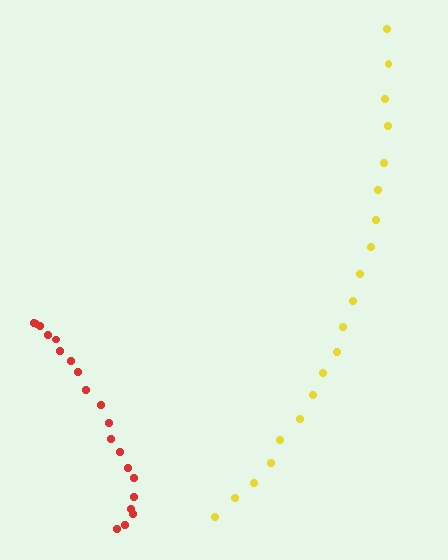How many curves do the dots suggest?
There are 2 distinct paths.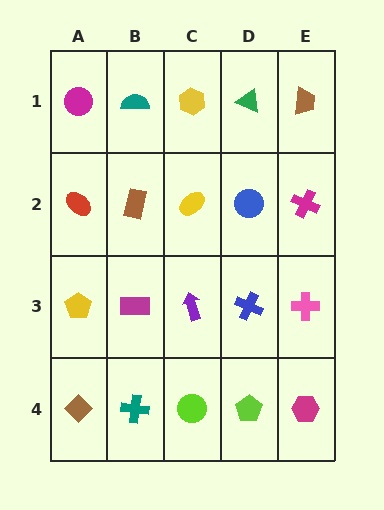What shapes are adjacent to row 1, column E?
A magenta cross (row 2, column E), a green triangle (row 1, column D).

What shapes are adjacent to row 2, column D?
A green triangle (row 1, column D), a blue cross (row 3, column D), a yellow ellipse (row 2, column C), a magenta cross (row 2, column E).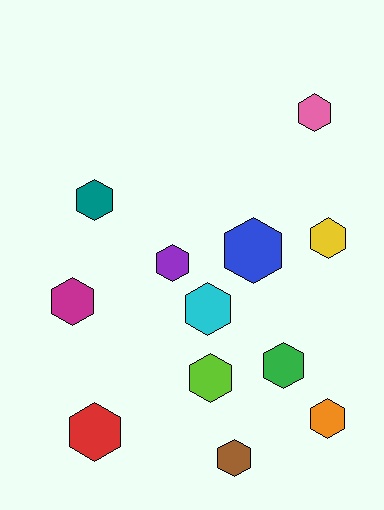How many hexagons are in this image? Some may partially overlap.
There are 12 hexagons.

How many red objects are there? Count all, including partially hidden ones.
There is 1 red object.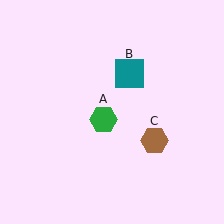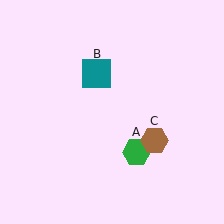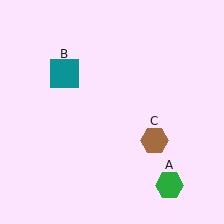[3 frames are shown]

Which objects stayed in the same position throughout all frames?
Brown hexagon (object C) remained stationary.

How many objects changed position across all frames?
2 objects changed position: green hexagon (object A), teal square (object B).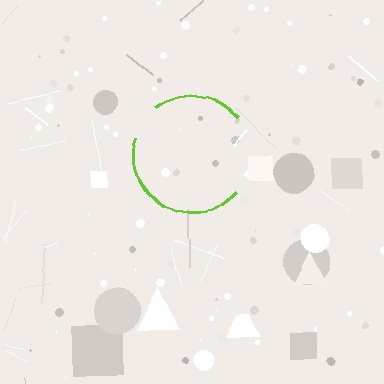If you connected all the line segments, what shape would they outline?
They would outline a circle.